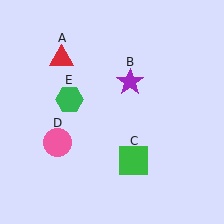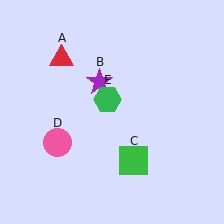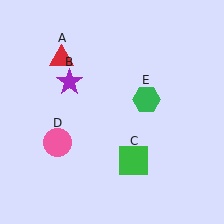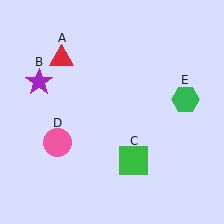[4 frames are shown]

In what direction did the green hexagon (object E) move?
The green hexagon (object E) moved right.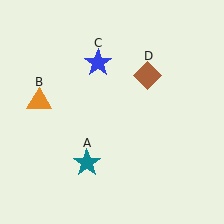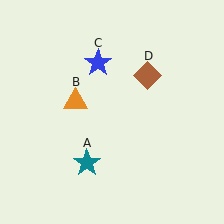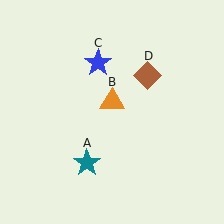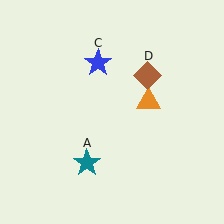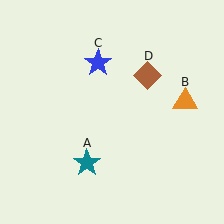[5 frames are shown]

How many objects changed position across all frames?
1 object changed position: orange triangle (object B).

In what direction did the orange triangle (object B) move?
The orange triangle (object B) moved right.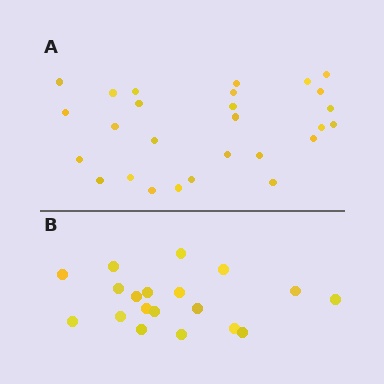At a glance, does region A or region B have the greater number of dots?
Region A (the top region) has more dots.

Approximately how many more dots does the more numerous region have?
Region A has roughly 8 or so more dots than region B.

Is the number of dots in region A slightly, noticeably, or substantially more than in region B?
Region A has noticeably more, but not dramatically so. The ratio is roughly 1.4 to 1.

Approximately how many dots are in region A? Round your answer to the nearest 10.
About 30 dots. (The exact count is 27, which rounds to 30.)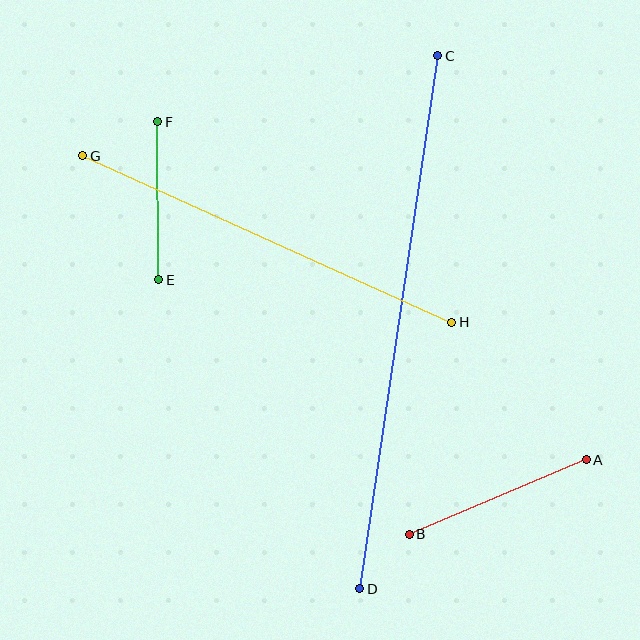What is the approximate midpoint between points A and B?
The midpoint is at approximately (498, 497) pixels.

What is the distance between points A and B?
The distance is approximately 192 pixels.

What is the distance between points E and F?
The distance is approximately 158 pixels.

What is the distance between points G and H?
The distance is approximately 405 pixels.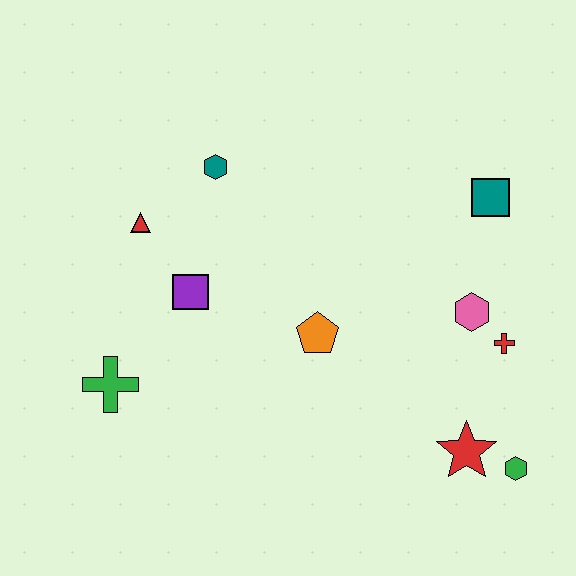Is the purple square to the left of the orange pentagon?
Yes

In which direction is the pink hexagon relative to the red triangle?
The pink hexagon is to the right of the red triangle.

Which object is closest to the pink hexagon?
The red cross is closest to the pink hexagon.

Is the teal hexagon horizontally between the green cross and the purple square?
No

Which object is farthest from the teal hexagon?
The green hexagon is farthest from the teal hexagon.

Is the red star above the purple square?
No